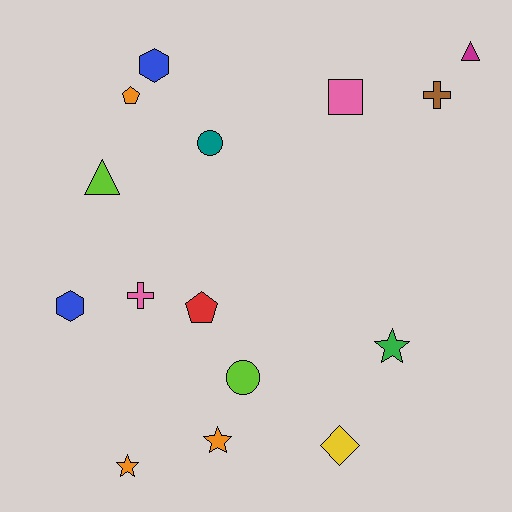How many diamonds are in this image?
There is 1 diamond.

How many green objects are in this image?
There is 1 green object.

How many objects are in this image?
There are 15 objects.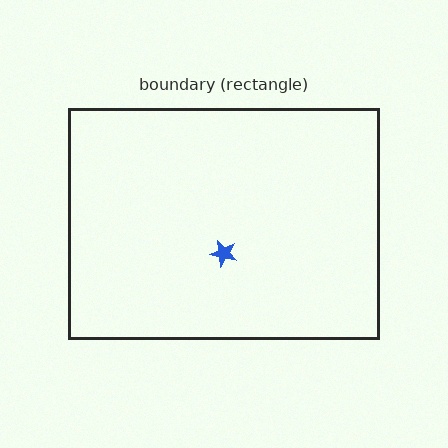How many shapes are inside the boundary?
1 inside, 0 outside.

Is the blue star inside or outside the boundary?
Inside.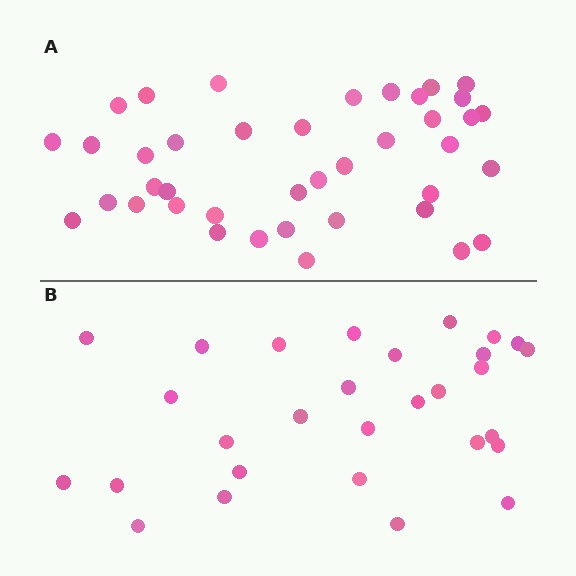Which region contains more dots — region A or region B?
Region A (the top region) has more dots.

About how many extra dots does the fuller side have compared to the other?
Region A has roughly 12 or so more dots than region B.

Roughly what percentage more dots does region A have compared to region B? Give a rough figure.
About 40% more.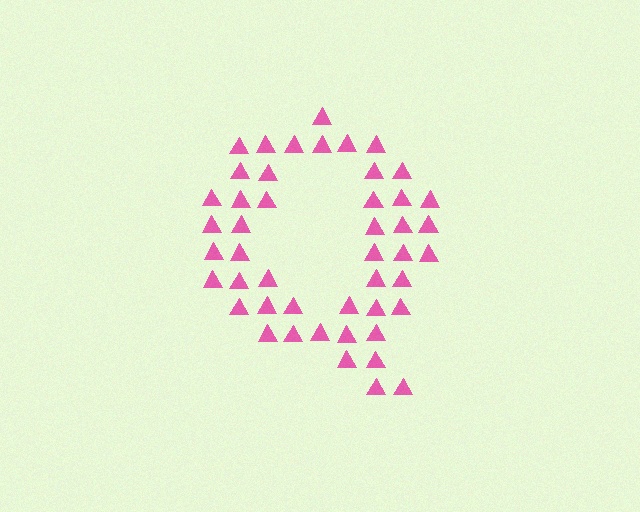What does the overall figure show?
The overall figure shows the letter Q.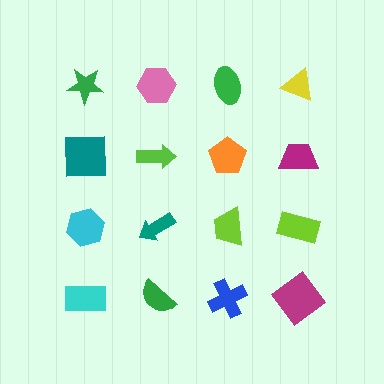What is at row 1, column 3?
A green ellipse.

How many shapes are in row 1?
4 shapes.